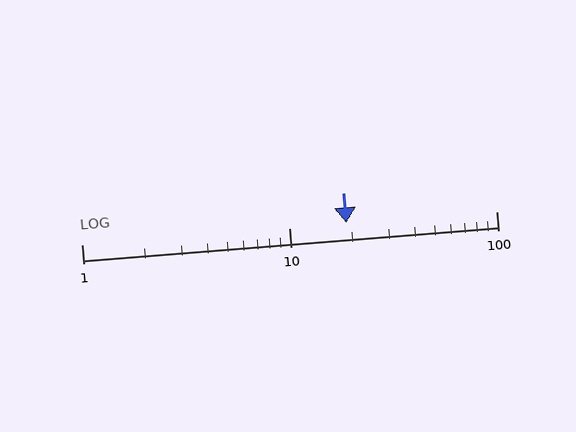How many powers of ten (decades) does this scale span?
The scale spans 2 decades, from 1 to 100.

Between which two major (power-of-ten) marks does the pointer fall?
The pointer is between 10 and 100.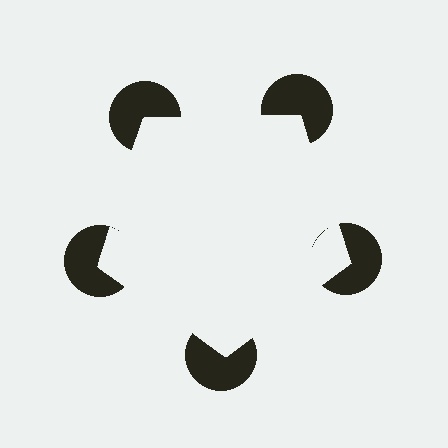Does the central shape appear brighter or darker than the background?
It typically appears slightly brighter than the background, even though no actual brightness change is drawn.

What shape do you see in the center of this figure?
An illusory pentagon — its edges are inferred from the aligned wedge cuts in the pac-man discs, not physically drawn.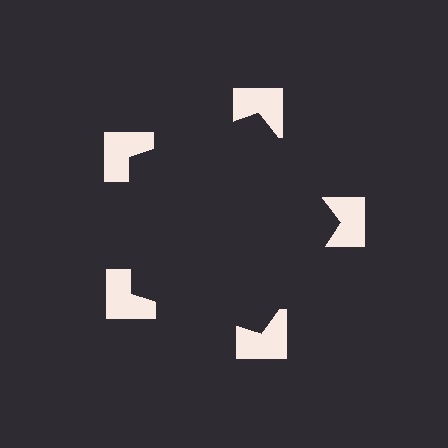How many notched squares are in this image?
There are 5 — one at each vertex of the illusory pentagon.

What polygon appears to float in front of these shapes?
An illusory pentagon — its edges are inferred from the aligned wedge cuts in the notched squares, not physically drawn.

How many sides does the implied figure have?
5 sides.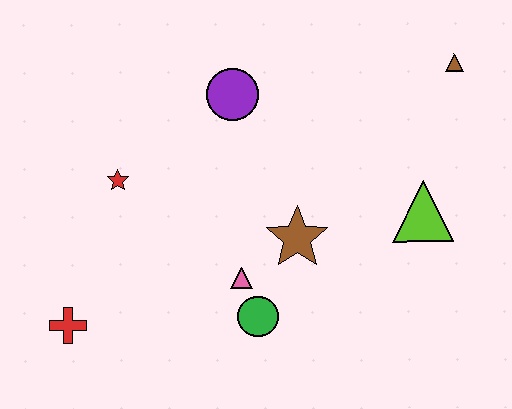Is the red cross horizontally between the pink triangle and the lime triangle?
No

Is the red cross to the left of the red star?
Yes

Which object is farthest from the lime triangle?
The red cross is farthest from the lime triangle.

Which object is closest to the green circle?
The pink triangle is closest to the green circle.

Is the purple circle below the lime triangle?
No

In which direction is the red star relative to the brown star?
The red star is to the left of the brown star.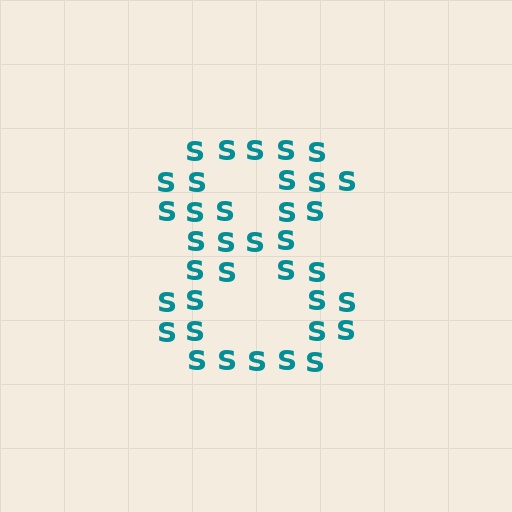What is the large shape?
The large shape is the digit 8.